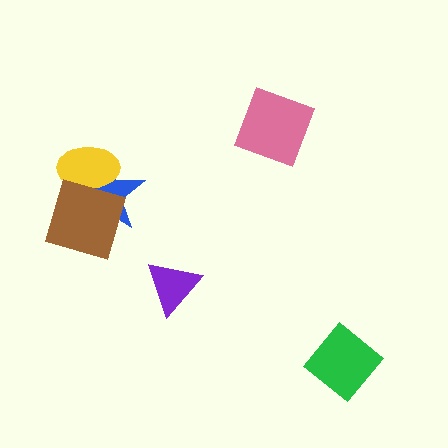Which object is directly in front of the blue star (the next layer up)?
The yellow ellipse is directly in front of the blue star.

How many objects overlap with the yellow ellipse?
2 objects overlap with the yellow ellipse.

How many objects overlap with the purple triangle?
0 objects overlap with the purple triangle.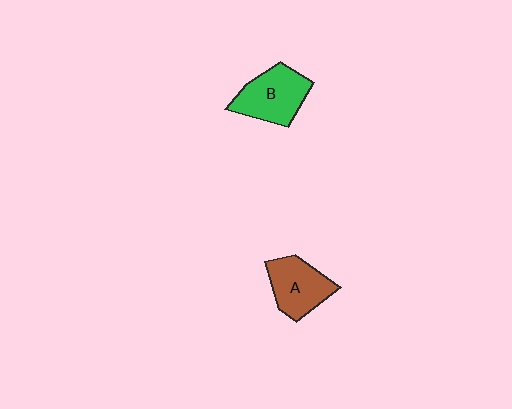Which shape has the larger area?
Shape B (green).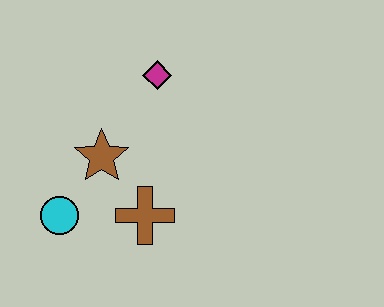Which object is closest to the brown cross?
The brown star is closest to the brown cross.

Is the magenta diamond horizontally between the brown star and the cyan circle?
No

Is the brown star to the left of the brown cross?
Yes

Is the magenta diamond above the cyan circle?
Yes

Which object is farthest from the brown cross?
The magenta diamond is farthest from the brown cross.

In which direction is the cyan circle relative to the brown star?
The cyan circle is below the brown star.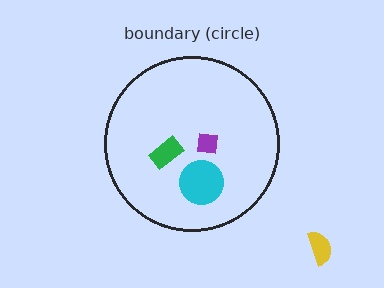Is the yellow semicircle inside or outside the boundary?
Outside.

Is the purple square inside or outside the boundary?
Inside.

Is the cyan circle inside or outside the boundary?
Inside.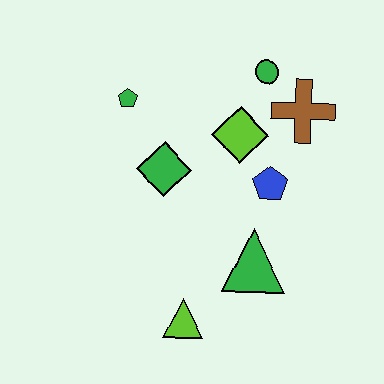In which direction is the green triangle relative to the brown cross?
The green triangle is below the brown cross.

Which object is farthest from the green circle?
The lime triangle is farthest from the green circle.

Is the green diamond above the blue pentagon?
Yes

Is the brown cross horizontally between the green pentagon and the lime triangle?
No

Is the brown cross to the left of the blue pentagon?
No